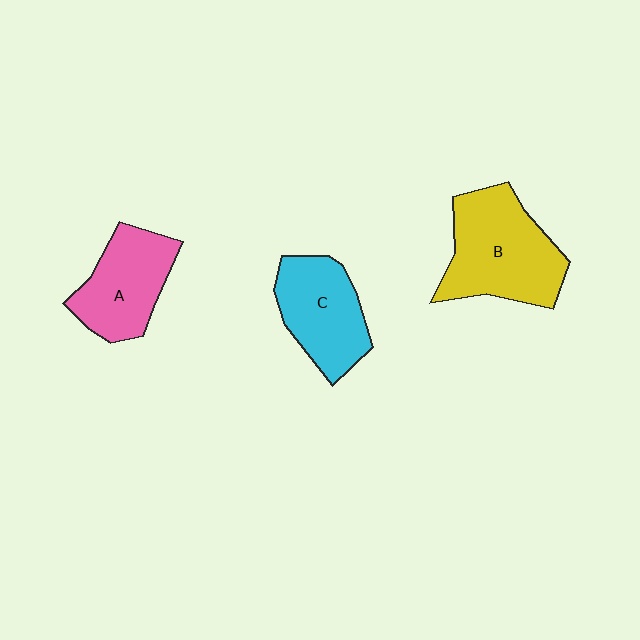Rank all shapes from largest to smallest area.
From largest to smallest: B (yellow), C (cyan), A (pink).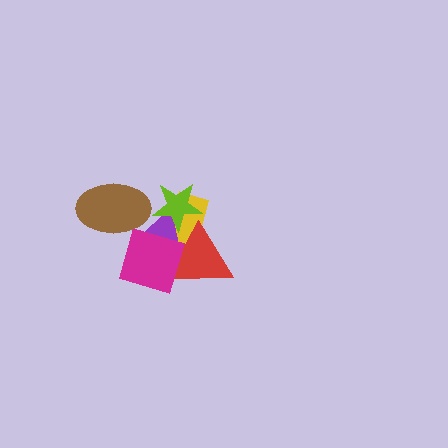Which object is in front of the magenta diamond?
The brown ellipse is in front of the magenta diamond.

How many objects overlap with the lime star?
3 objects overlap with the lime star.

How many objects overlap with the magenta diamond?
4 objects overlap with the magenta diamond.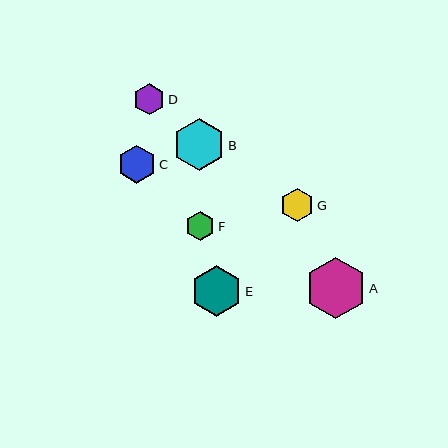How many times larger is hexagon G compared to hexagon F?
Hexagon G is approximately 1.1 times the size of hexagon F.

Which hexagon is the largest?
Hexagon A is the largest with a size of approximately 62 pixels.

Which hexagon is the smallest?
Hexagon F is the smallest with a size of approximately 29 pixels.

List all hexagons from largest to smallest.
From largest to smallest: A, B, E, C, G, D, F.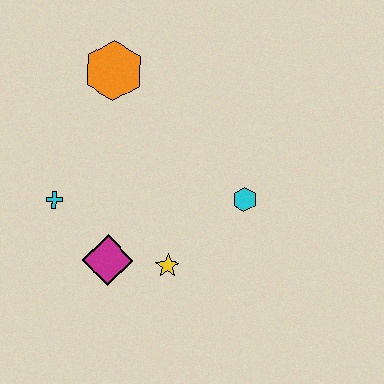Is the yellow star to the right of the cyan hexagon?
No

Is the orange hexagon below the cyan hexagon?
No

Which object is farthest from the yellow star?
The orange hexagon is farthest from the yellow star.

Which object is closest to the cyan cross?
The magenta diamond is closest to the cyan cross.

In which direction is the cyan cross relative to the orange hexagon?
The cyan cross is below the orange hexagon.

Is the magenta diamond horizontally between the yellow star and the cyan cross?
Yes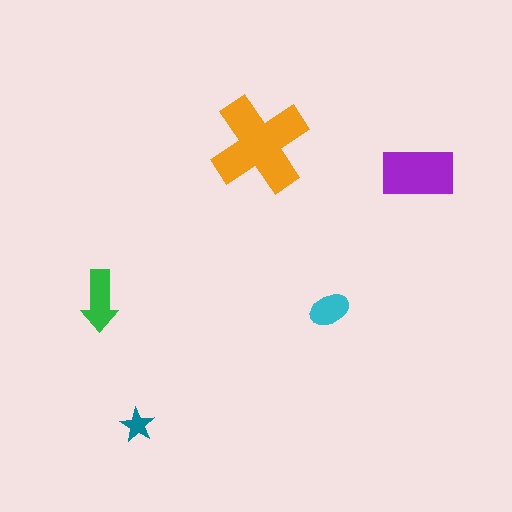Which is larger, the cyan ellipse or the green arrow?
The green arrow.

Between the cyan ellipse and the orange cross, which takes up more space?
The orange cross.